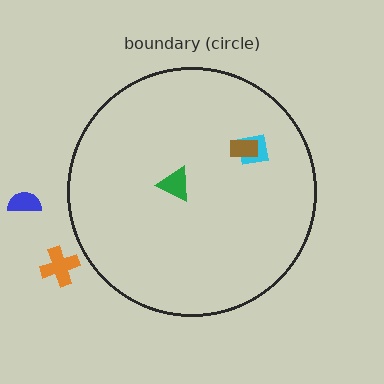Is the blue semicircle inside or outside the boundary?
Outside.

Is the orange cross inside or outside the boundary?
Outside.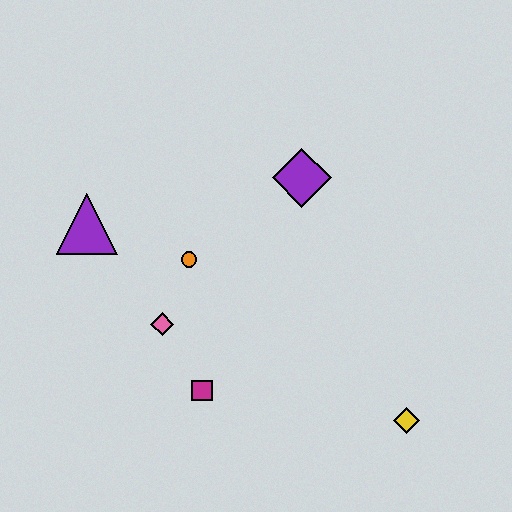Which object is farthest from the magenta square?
The purple diamond is farthest from the magenta square.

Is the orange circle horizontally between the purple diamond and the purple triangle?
Yes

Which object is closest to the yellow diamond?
The magenta square is closest to the yellow diamond.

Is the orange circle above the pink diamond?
Yes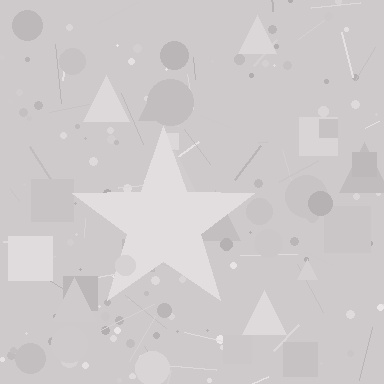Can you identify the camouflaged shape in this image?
The camouflaged shape is a star.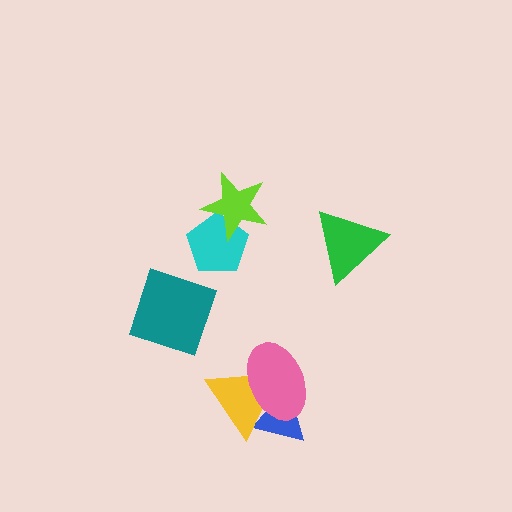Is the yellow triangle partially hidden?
Yes, it is partially covered by another shape.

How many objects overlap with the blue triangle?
2 objects overlap with the blue triangle.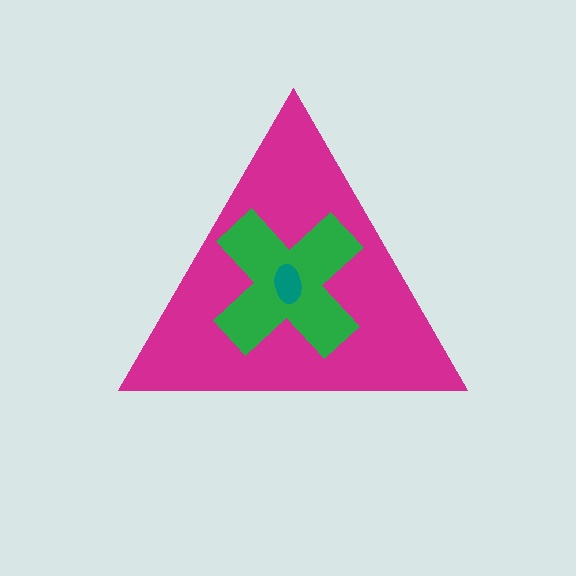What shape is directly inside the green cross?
The teal ellipse.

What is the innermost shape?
The teal ellipse.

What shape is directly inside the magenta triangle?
The green cross.